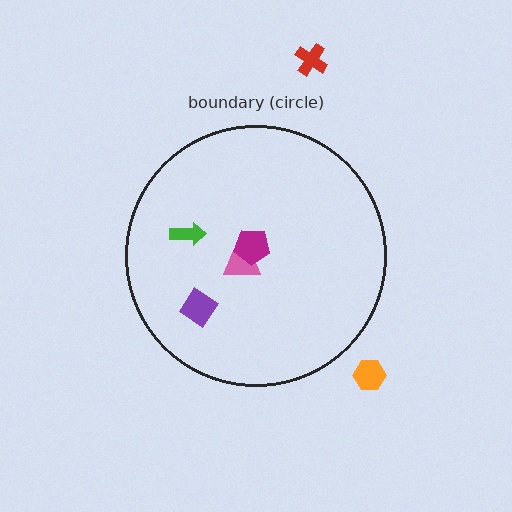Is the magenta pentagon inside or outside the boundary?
Inside.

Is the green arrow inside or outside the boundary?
Inside.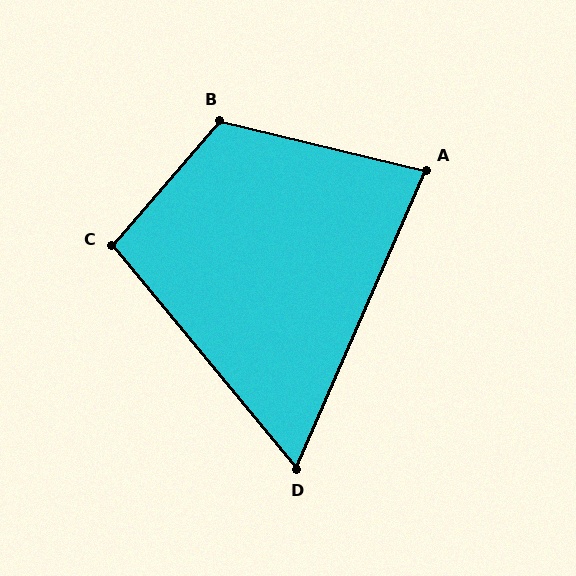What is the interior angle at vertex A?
Approximately 80 degrees (acute).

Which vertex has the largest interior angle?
B, at approximately 117 degrees.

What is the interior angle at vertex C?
Approximately 100 degrees (obtuse).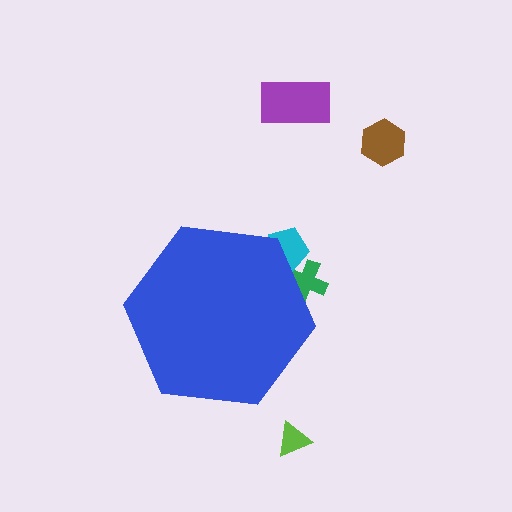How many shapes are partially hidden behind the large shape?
2 shapes are partially hidden.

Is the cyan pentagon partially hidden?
Yes, the cyan pentagon is partially hidden behind the blue hexagon.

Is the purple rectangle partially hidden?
No, the purple rectangle is fully visible.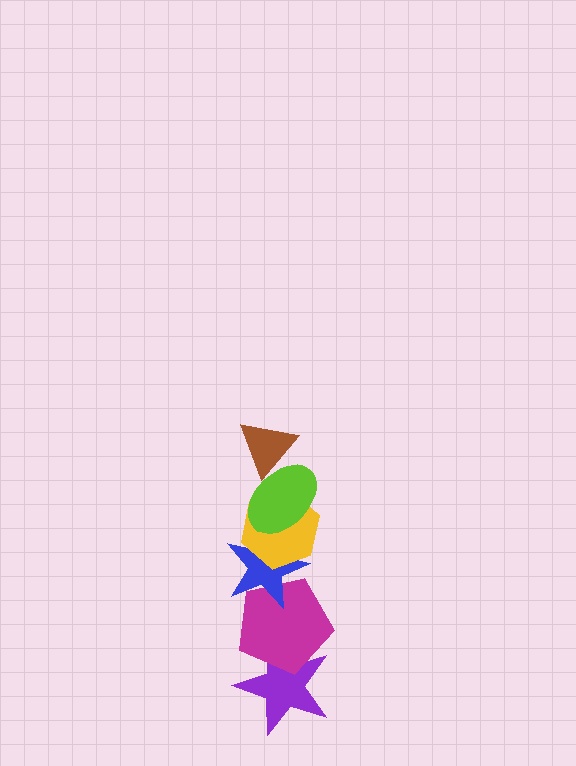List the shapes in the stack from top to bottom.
From top to bottom: the brown triangle, the lime ellipse, the yellow hexagon, the blue star, the magenta pentagon, the purple star.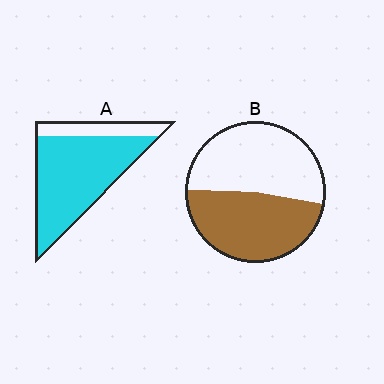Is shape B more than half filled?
Roughly half.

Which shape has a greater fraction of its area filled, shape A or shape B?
Shape A.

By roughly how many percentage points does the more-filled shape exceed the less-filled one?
By roughly 30 percentage points (A over B).